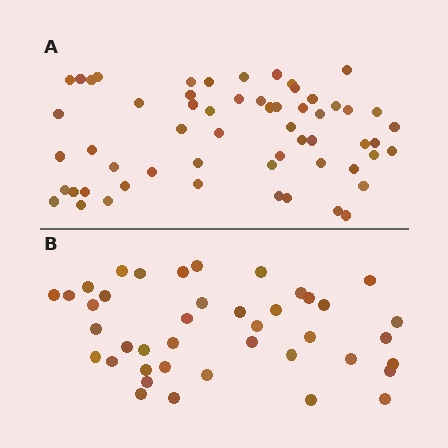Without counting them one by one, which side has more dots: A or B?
Region A (the top region) has more dots.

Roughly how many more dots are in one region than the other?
Region A has approximately 15 more dots than region B.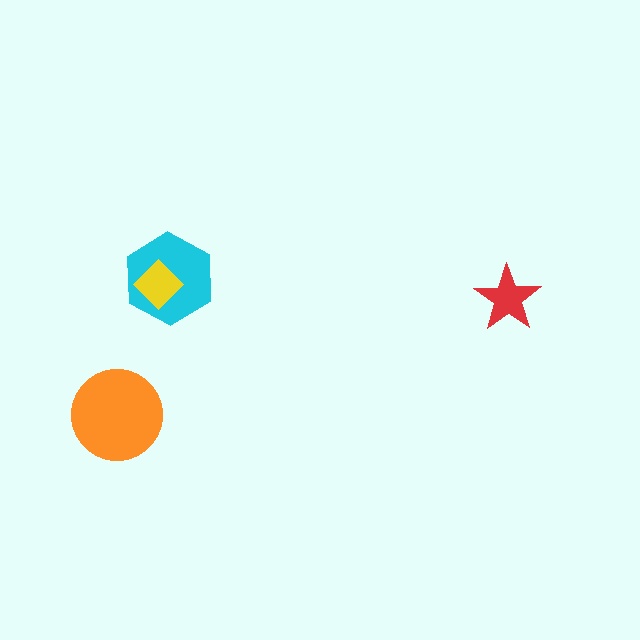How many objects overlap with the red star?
0 objects overlap with the red star.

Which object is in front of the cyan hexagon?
The yellow diamond is in front of the cyan hexagon.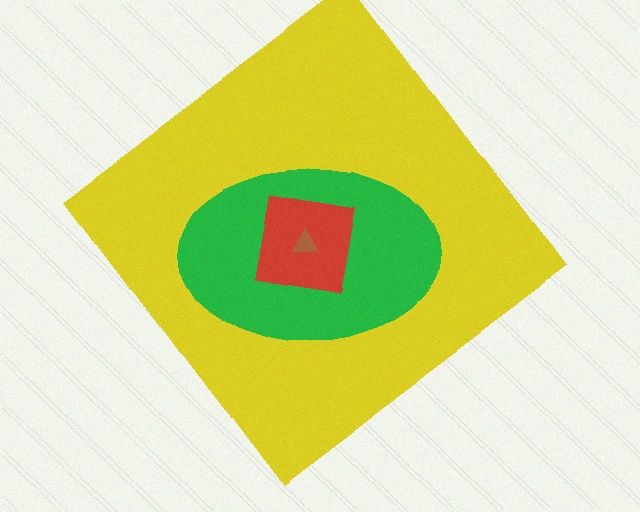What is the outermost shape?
The yellow diamond.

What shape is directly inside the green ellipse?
The red square.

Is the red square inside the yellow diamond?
Yes.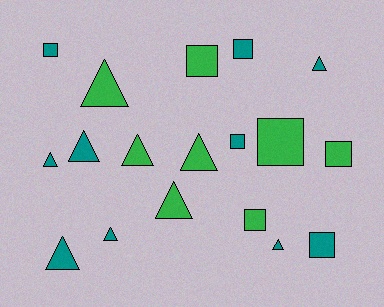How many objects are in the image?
There are 18 objects.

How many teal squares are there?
There are 4 teal squares.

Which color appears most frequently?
Teal, with 10 objects.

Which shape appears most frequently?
Triangle, with 10 objects.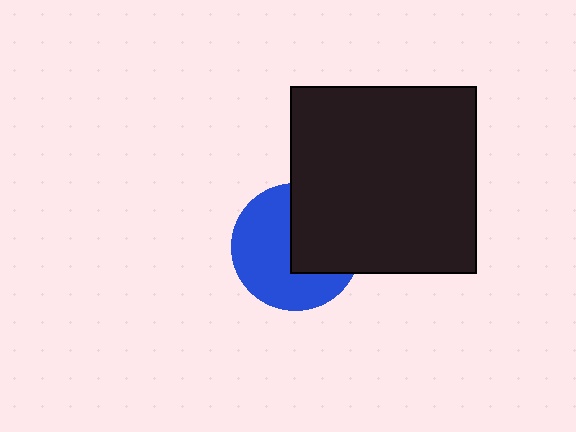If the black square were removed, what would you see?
You would see the complete blue circle.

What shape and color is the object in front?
The object in front is a black square.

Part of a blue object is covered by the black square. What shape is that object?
It is a circle.